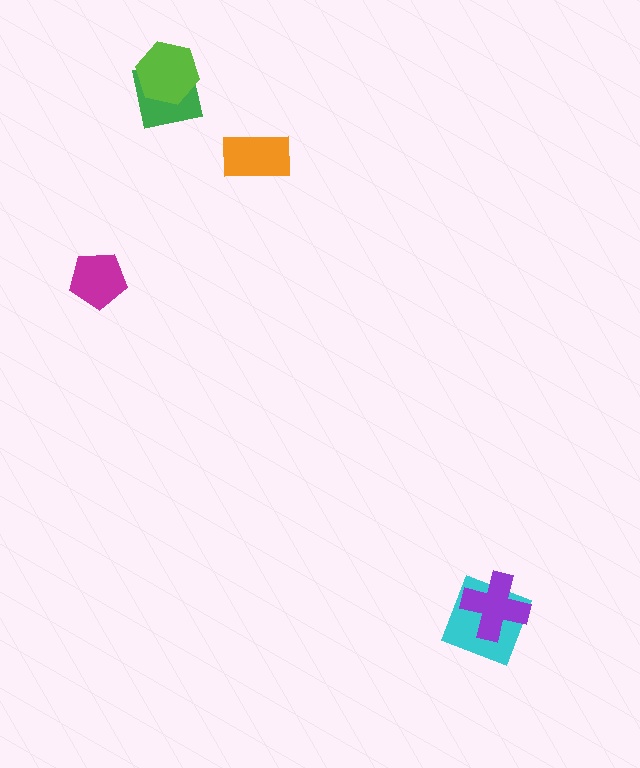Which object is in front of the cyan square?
The purple cross is in front of the cyan square.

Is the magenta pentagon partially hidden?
No, no other shape covers it.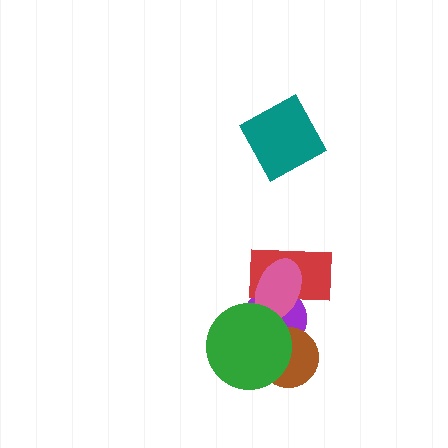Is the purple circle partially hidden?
Yes, it is partially covered by another shape.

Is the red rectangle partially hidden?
Yes, it is partially covered by another shape.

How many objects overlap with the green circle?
3 objects overlap with the green circle.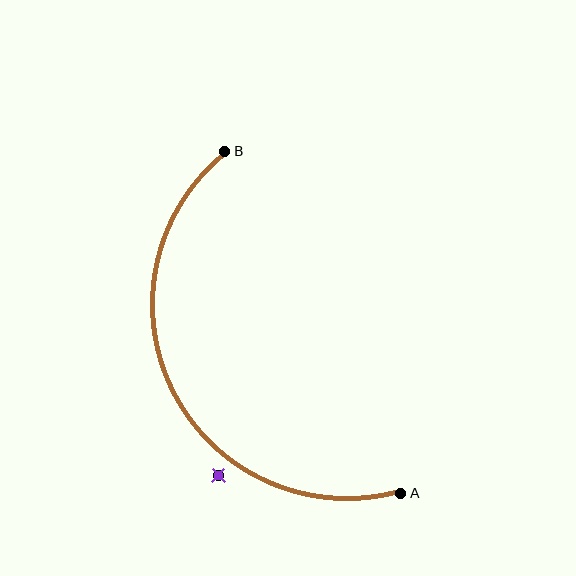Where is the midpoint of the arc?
The arc midpoint is the point on the curve farthest from the straight line joining A and B. It sits to the left of that line.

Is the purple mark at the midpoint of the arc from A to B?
No — the purple mark does not lie on the arc at all. It sits slightly outside the curve.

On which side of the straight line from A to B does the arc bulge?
The arc bulges to the left of the straight line connecting A and B.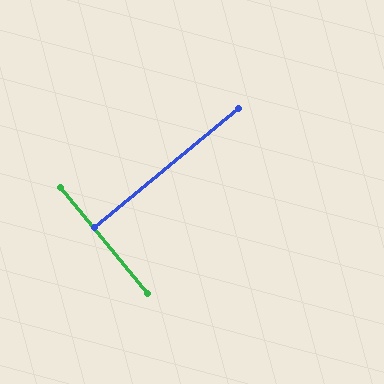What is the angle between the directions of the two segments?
Approximately 90 degrees.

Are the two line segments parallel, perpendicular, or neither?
Perpendicular — they meet at approximately 90°.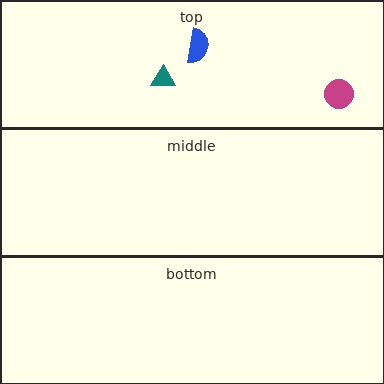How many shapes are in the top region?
3.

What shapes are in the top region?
The magenta circle, the teal triangle, the blue semicircle.